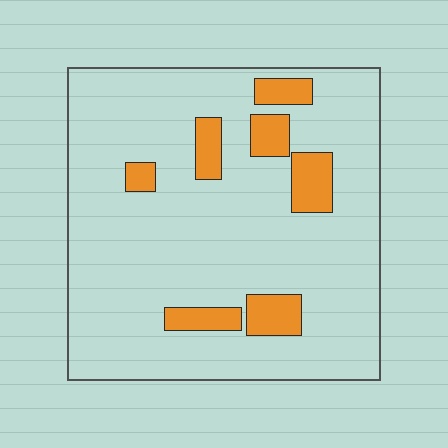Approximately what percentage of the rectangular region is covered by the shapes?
Approximately 15%.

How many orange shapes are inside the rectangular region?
7.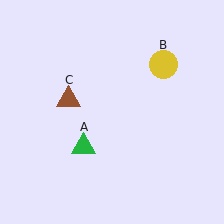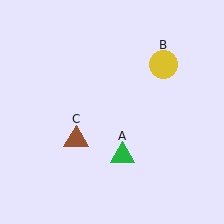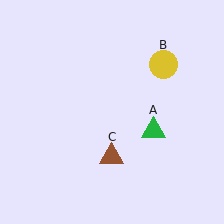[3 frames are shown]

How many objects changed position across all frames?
2 objects changed position: green triangle (object A), brown triangle (object C).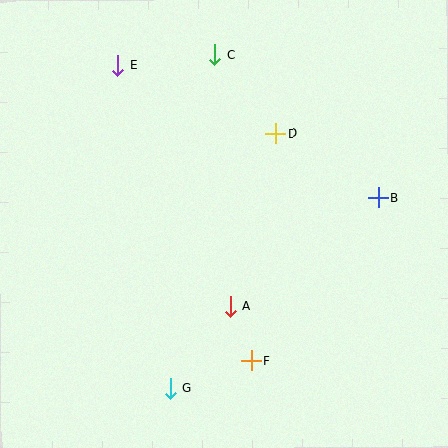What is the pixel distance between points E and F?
The distance between E and F is 325 pixels.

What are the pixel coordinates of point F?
Point F is at (251, 361).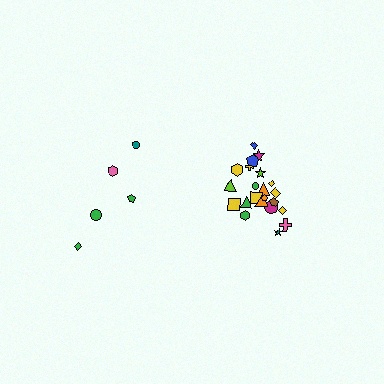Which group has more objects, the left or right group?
The right group.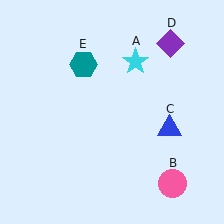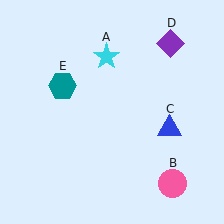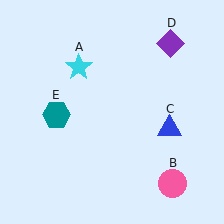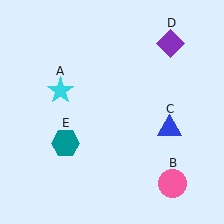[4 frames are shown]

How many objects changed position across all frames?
2 objects changed position: cyan star (object A), teal hexagon (object E).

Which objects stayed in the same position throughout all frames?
Pink circle (object B) and blue triangle (object C) and purple diamond (object D) remained stationary.